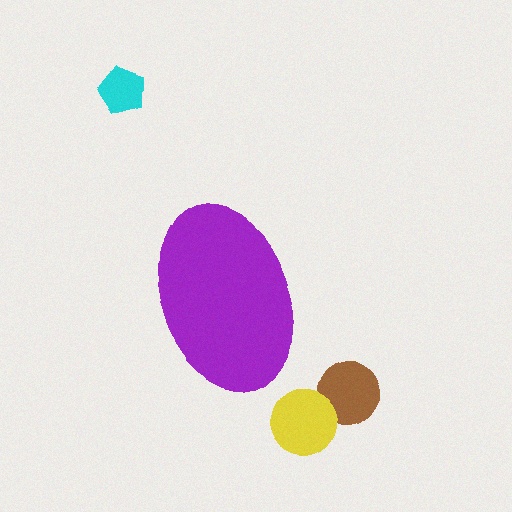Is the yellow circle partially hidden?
No, the yellow circle is fully visible.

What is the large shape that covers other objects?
A purple ellipse.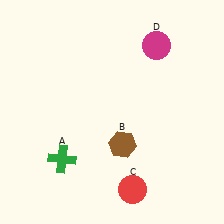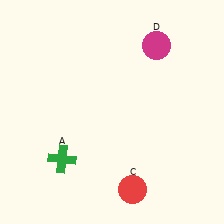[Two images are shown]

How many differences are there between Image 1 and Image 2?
There is 1 difference between the two images.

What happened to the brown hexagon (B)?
The brown hexagon (B) was removed in Image 2. It was in the bottom-right area of Image 1.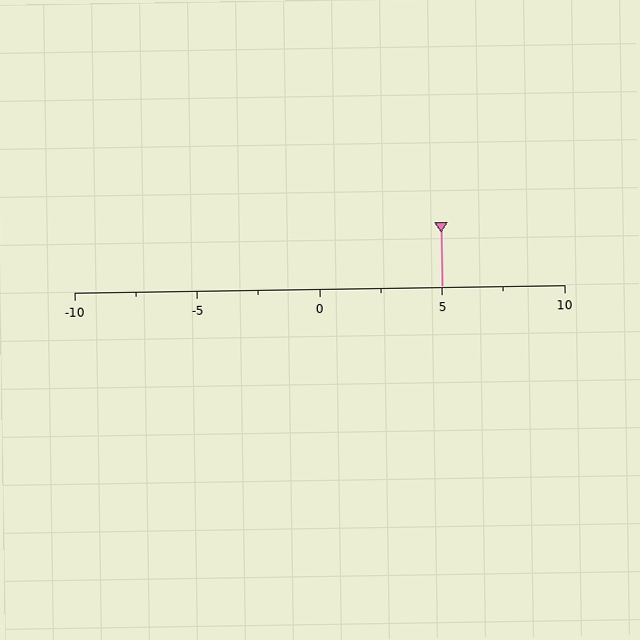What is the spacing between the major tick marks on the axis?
The major ticks are spaced 5 apart.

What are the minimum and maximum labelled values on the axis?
The axis runs from -10 to 10.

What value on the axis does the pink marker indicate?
The marker indicates approximately 5.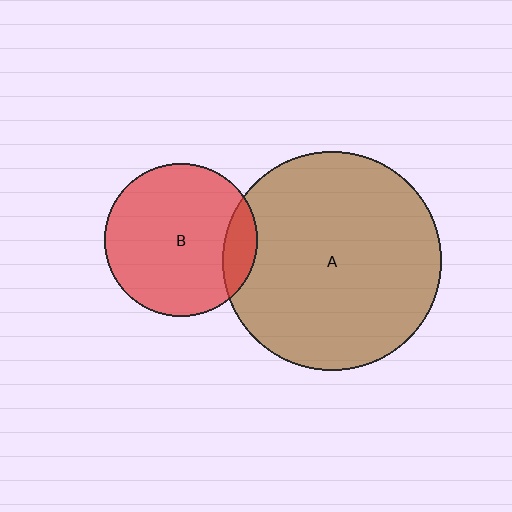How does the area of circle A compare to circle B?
Approximately 2.1 times.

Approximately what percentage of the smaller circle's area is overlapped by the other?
Approximately 15%.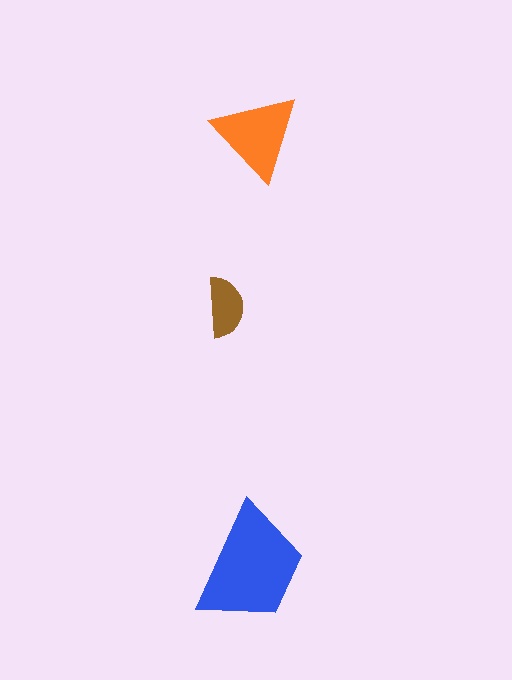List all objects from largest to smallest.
The blue trapezoid, the orange triangle, the brown semicircle.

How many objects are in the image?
There are 3 objects in the image.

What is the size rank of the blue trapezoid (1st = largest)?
1st.